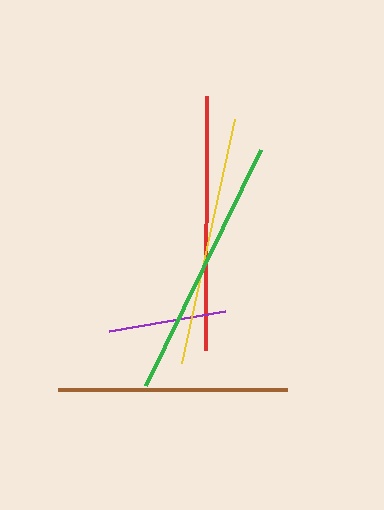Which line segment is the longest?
The green line is the longest at approximately 263 pixels.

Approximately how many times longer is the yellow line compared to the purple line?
The yellow line is approximately 2.1 times the length of the purple line.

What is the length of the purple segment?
The purple segment is approximately 118 pixels long.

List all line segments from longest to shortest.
From longest to shortest: green, red, yellow, brown, purple.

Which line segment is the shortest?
The purple line is the shortest at approximately 118 pixels.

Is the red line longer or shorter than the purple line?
The red line is longer than the purple line.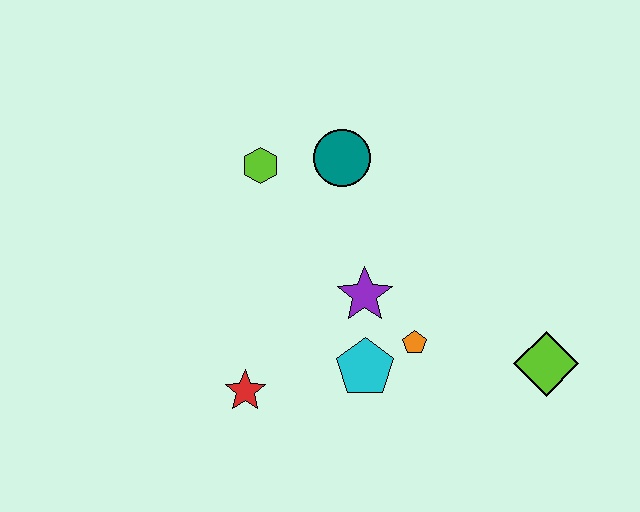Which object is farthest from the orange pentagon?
The lime hexagon is farthest from the orange pentagon.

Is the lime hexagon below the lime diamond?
No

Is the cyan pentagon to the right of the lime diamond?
No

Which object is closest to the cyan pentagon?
The orange pentagon is closest to the cyan pentagon.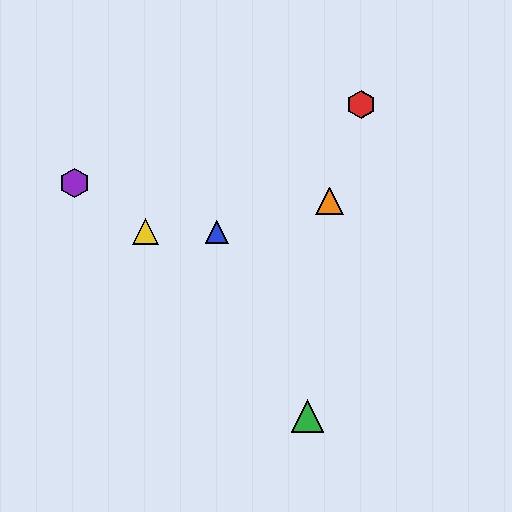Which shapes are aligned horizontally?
The blue triangle, the yellow triangle are aligned horizontally.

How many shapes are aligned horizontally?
2 shapes (the blue triangle, the yellow triangle) are aligned horizontally.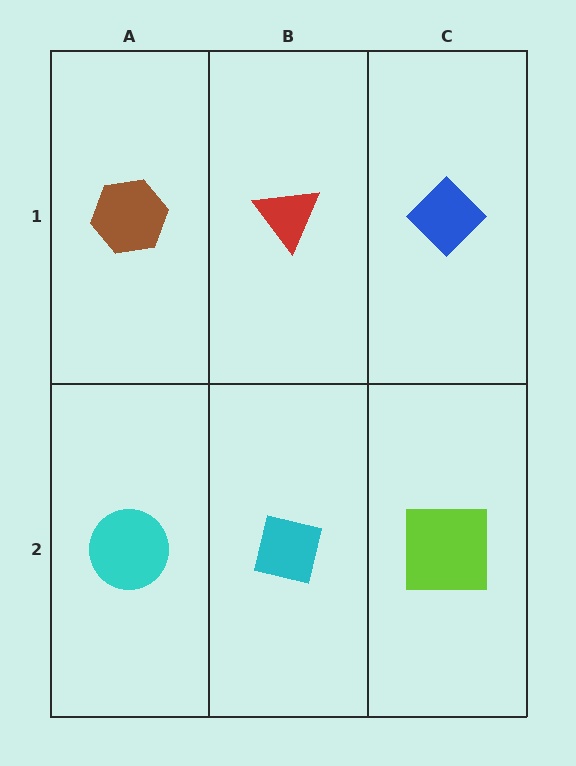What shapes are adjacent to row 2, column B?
A red triangle (row 1, column B), a cyan circle (row 2, column A), a lime square (row 2, column C).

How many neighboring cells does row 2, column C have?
2.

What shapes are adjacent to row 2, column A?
A brown hexagon (row 1, column A), a cyan square (row 2, column B).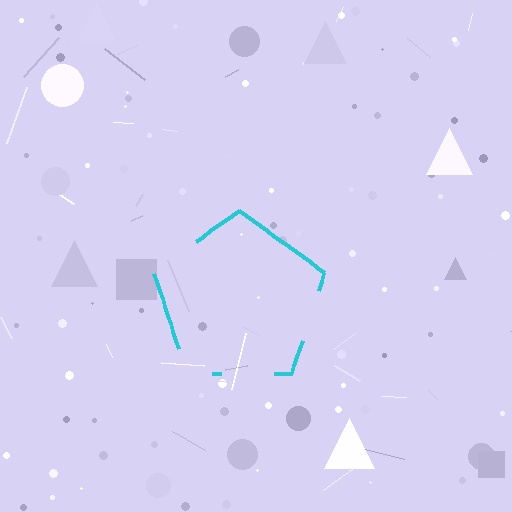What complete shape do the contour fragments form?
The contour fragments form a pentagon.